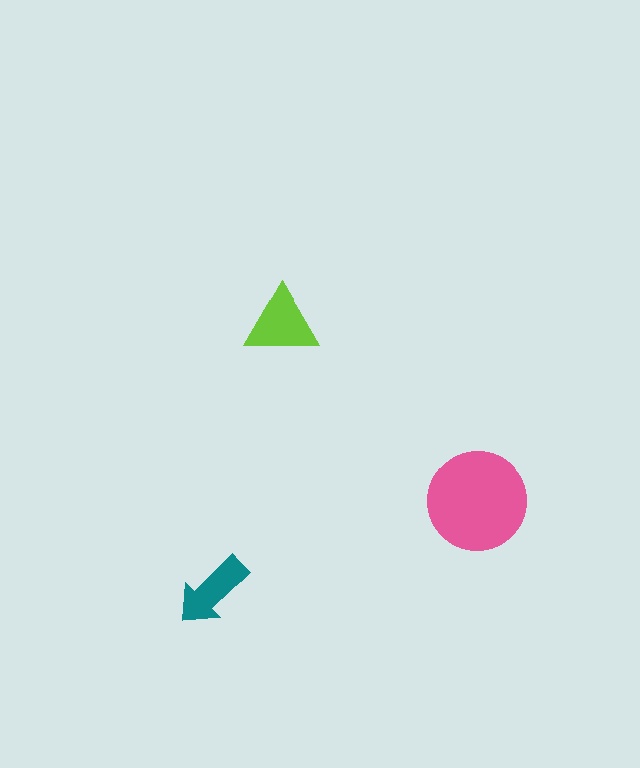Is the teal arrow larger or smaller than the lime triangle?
Smaller.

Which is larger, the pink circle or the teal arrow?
The pink circle.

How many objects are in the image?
There are 3 objects in the image.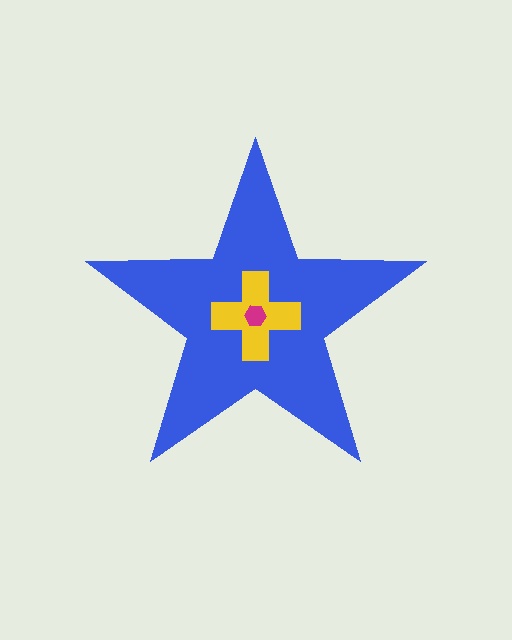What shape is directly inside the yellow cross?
The magenta hexagon.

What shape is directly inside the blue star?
The yellow cross.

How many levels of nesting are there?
3.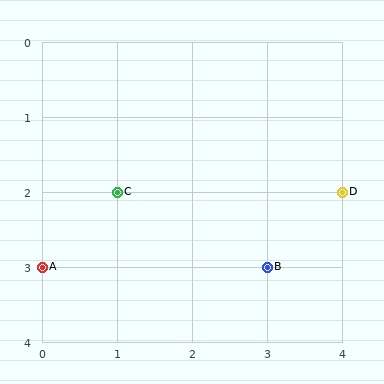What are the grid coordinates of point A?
Point A is at grid coordinates (0, 3).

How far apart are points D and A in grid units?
Points D and A are 4 columns and 1 row apart (about 4.1 grid units diagonally).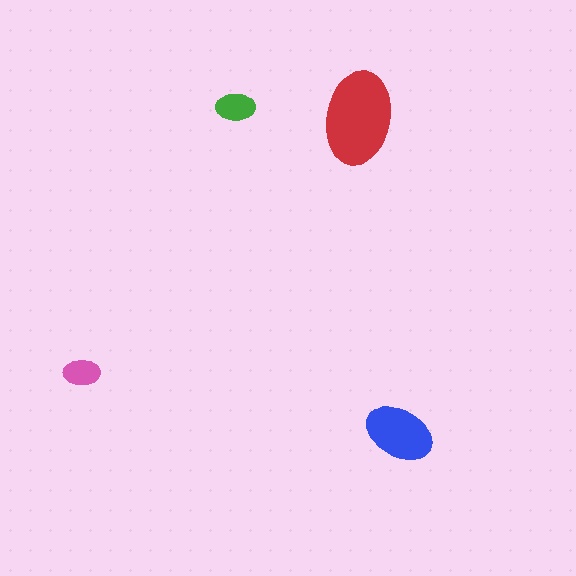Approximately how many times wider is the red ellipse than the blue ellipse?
About 1.5 times wider.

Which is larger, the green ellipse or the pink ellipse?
The green one.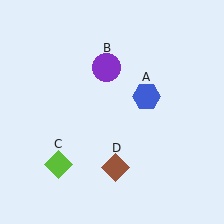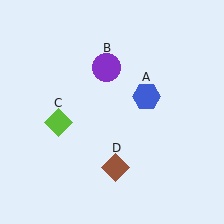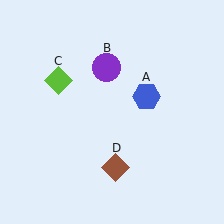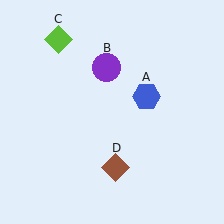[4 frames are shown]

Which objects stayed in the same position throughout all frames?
Blue hexagon (object A) and purple circle (object B) and brown diamond (object D) remained stationary.